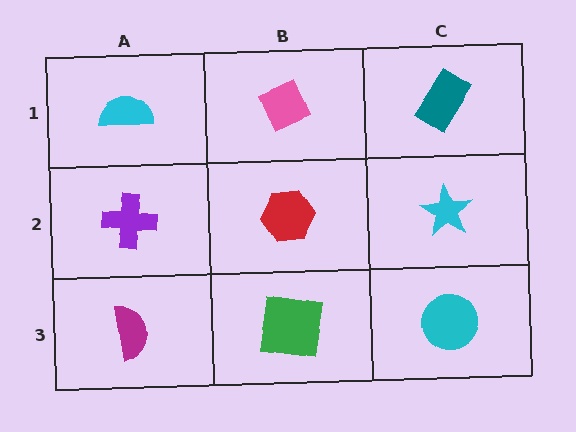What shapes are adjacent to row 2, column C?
A teal rectangle (row 1, column C), a cyan circle (row 3, column C), a red hexagon (row 2, column B).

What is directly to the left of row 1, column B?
A cyan semicircle.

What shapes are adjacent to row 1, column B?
A red hexagon (row 2, column B), a cyan semicircle (row 1, column A), a teal rectangle (row 1, column C).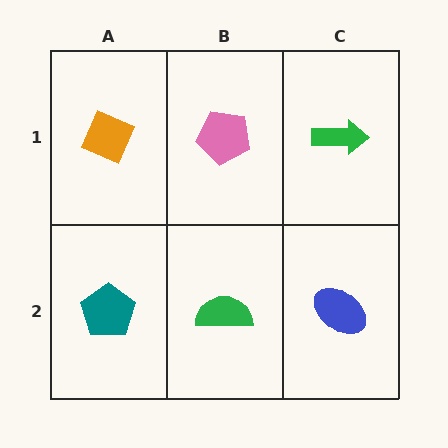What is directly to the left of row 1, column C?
A pink pentagon.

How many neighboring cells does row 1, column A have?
2.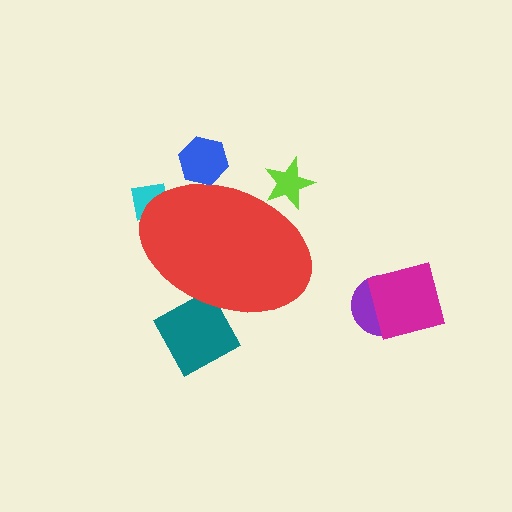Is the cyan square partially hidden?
Yes, the cyan square is partially hidden behind the red ellipse.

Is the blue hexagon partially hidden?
Yes, the blue hexagon is partially hidden behind the red ellipse.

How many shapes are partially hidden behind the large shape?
4 shapes are partially hidden.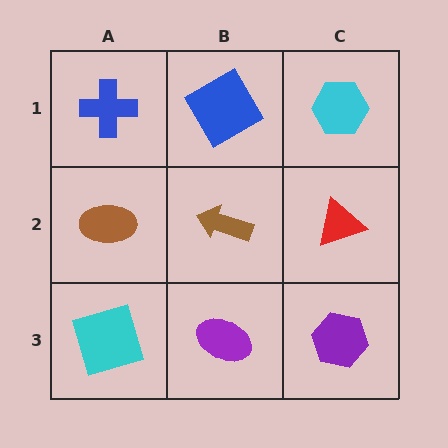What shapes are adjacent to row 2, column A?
A blue cross (row 1, column A), a cyan square (row 3, column A), a brown arrow (row 2, column B).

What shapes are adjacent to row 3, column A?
A brown ellipse (row 2, column A), a purple ellipse (row 3, column B).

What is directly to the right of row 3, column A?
A purple ellipse.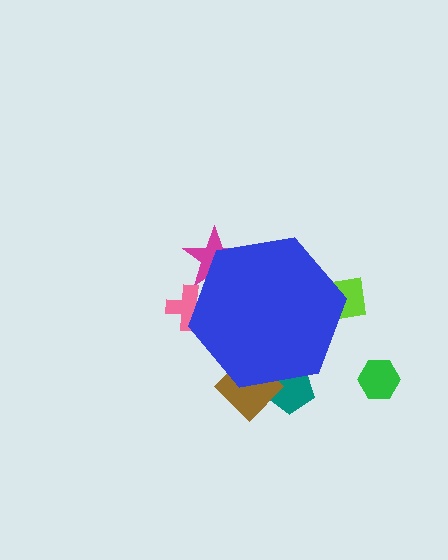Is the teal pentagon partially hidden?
Yes, the teal pentagon is partially hidden behind the blue hexagon.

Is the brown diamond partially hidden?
Yes, the brown diamond is partially hidden behind the blue hexagon.